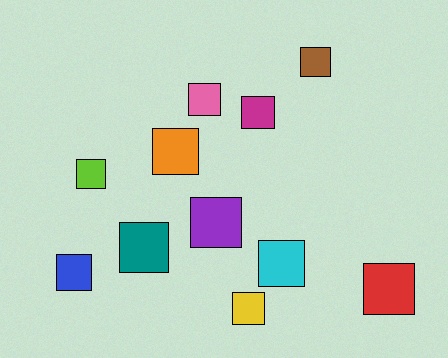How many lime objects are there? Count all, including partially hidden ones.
There is 1 lime object.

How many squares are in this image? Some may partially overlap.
There are 11 squares.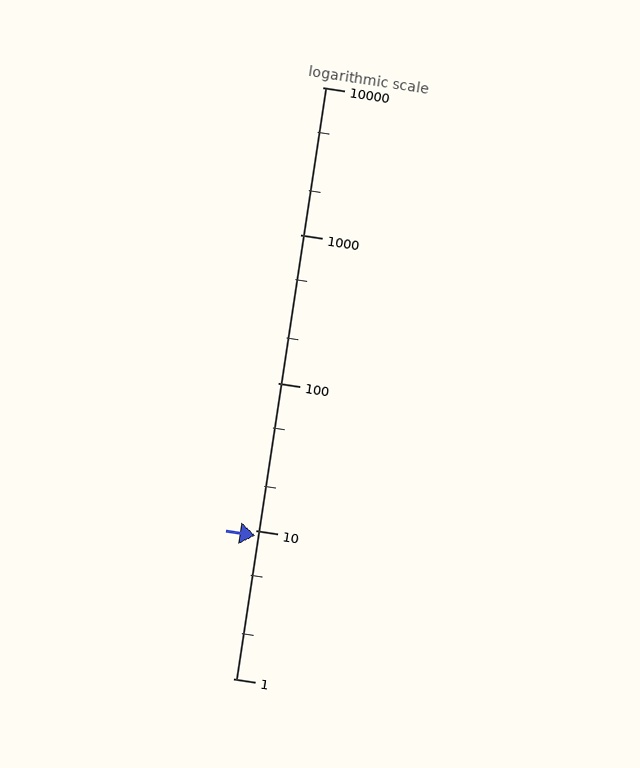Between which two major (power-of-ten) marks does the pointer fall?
The pointer is between 1 and 10.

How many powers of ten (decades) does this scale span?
The scale spans 4 decades, from 1 to 10000.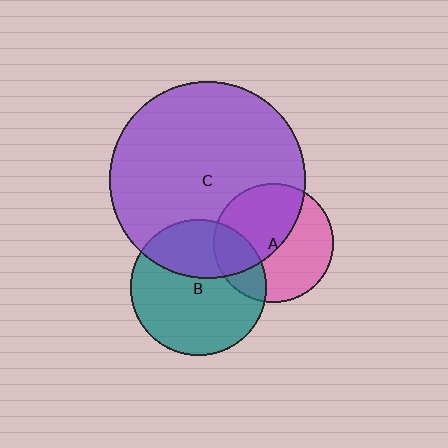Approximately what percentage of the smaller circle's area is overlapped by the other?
Approximately 35%.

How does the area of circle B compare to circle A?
Approximately 1.3 times.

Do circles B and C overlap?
Yes.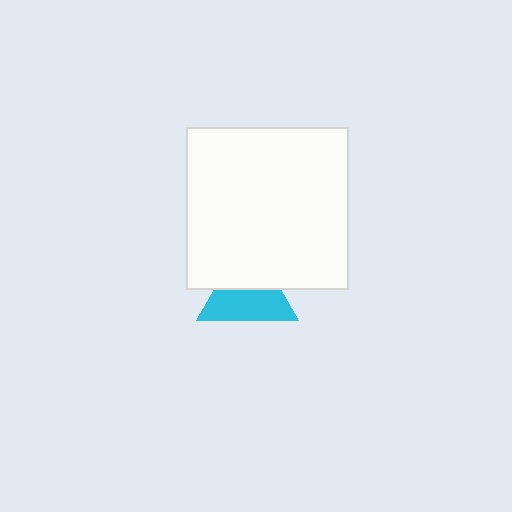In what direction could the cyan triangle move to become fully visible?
The cyan triangle could move down. That would shift it out from behind the white square entirely.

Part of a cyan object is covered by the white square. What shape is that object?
It is a triangle.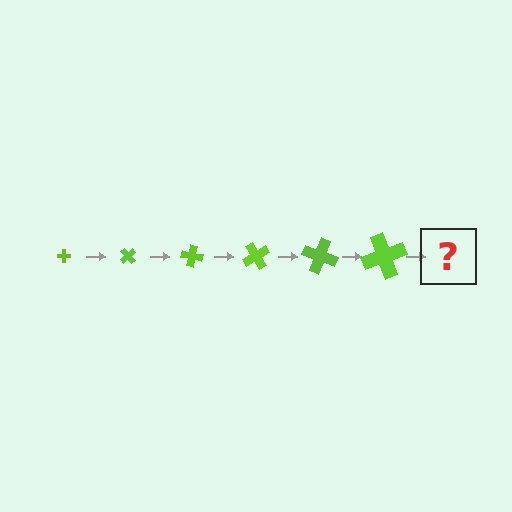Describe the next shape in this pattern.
It should be a cross, larger than the previous one and rotated 300 degrees from the start.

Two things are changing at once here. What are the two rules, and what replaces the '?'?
The two rules are that the cross grows larger each step and it rotates 50 degrees each step. The '?' should be a cross, larger than the previous one and rotated 300 degrees from the start.